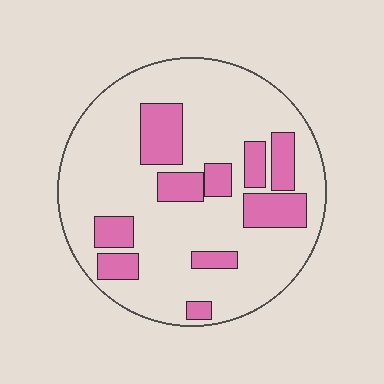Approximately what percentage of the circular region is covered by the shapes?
Approximately 25%.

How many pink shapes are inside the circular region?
10.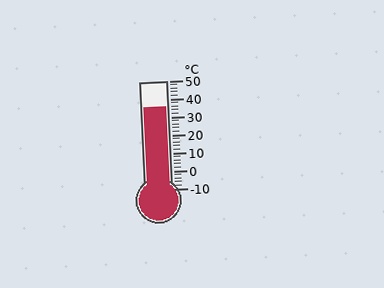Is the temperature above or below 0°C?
The temperature is above 0°C.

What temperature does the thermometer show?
The thermometer shows approximately 36°C.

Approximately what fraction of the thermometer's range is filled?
The thermometer is filled to approximately 75% of its range.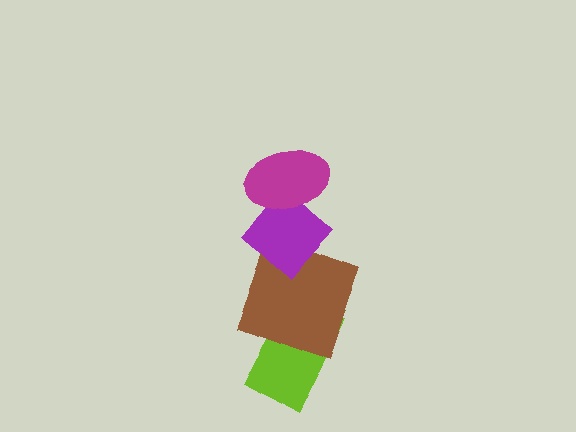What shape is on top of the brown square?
The purple diamond is on top of the brown square.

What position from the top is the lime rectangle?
The lime rectangle is 4th from the top.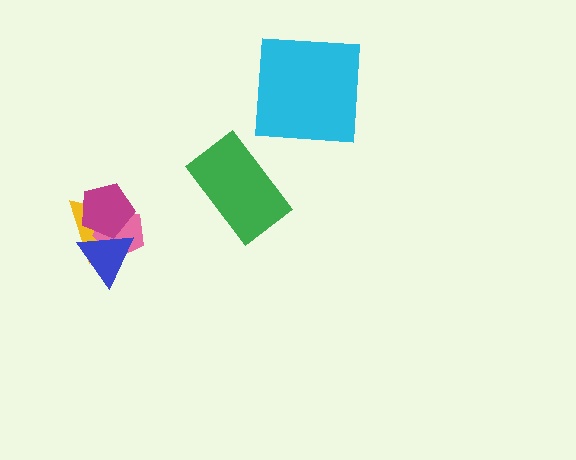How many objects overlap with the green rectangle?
0 objects overlap with the green rectangle.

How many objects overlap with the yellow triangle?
3 objects overlap with the yellow triangle.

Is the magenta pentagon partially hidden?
Yes, it is partially covered by another shape.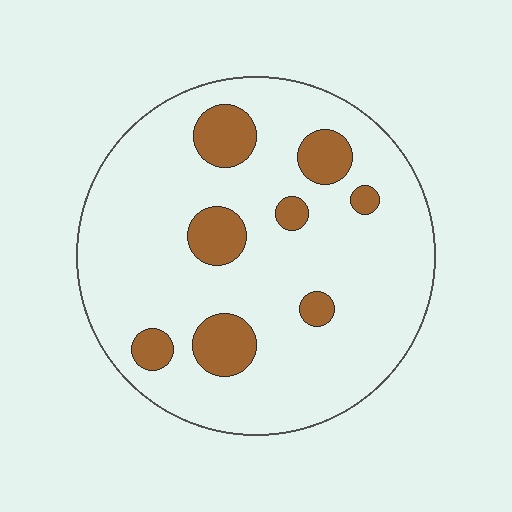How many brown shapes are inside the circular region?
8.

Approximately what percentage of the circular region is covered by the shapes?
Approximately 15%.